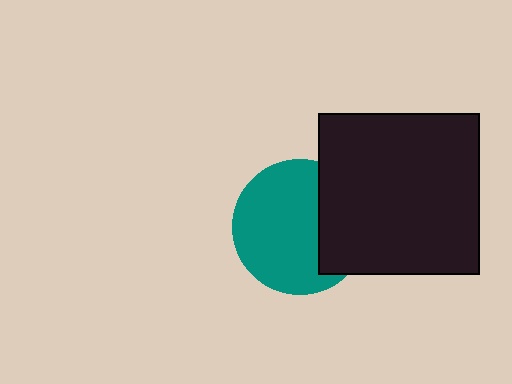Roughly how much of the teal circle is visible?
Most of it is visible (roughly 68%).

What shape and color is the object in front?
The object in front is a black square.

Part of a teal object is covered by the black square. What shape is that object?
It is a circle.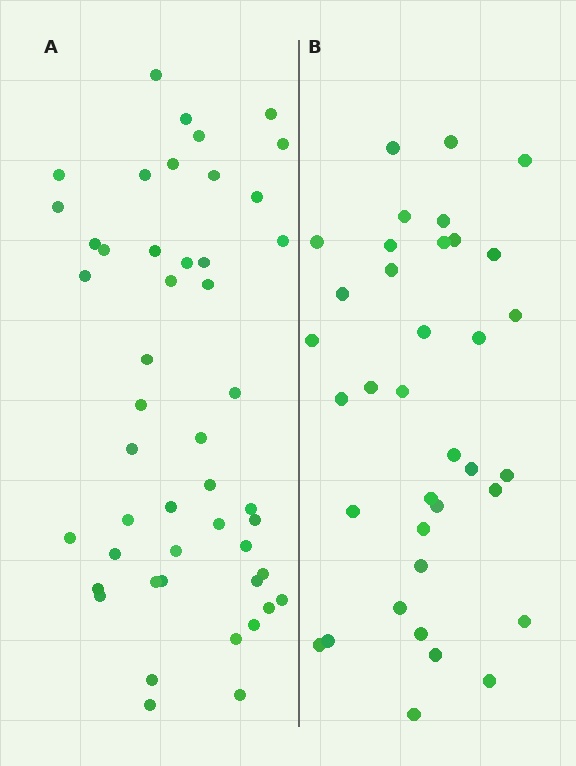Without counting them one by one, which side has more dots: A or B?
Region A (the left region) has more dots.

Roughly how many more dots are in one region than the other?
Region A has roughly 12 or so more dots than region B.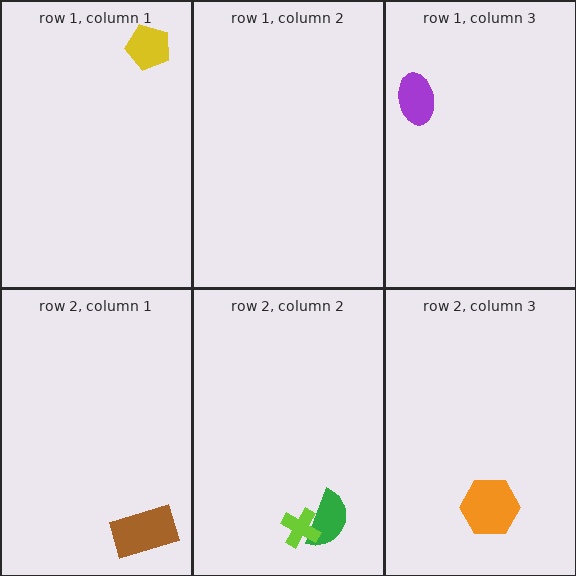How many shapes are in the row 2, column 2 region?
2.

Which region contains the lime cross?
The row 2, column 2 region.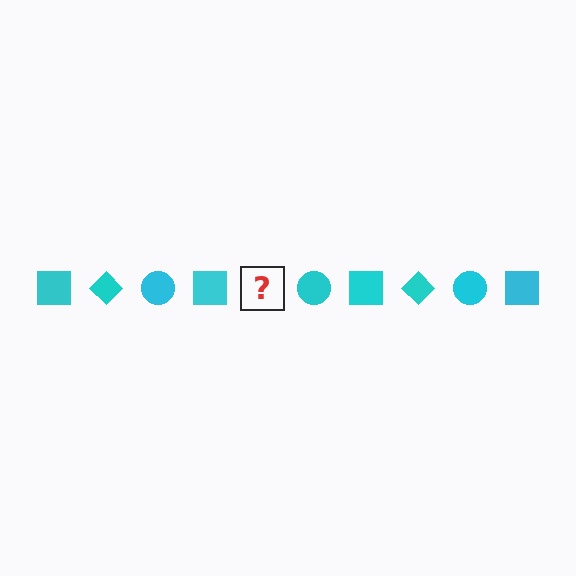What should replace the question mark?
The question mark should be replaced with a cyan diamond.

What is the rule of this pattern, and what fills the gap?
The rule is that the pattern cycles through square, diamond, circle shapes in cyan. The gap should be filled with a cyan diamond.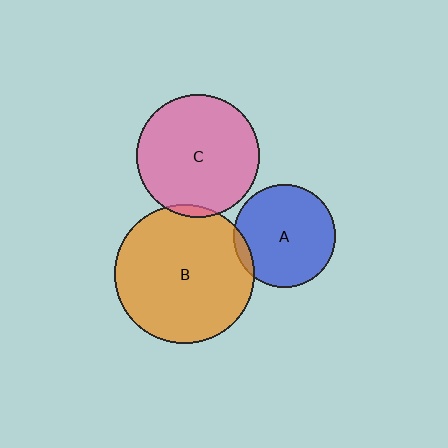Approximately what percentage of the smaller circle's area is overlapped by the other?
Approximately 5%.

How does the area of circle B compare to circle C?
Approximately 1.3 times.